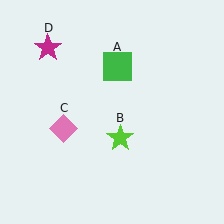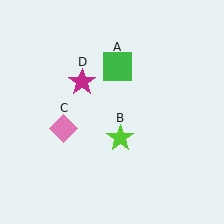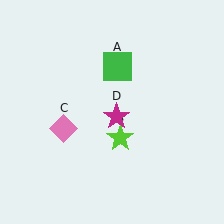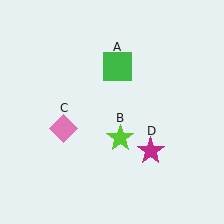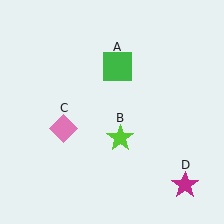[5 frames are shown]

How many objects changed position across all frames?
1 object changed position: magenta star (object D).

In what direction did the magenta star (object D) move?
The magenta star (object D) moved down and to the right.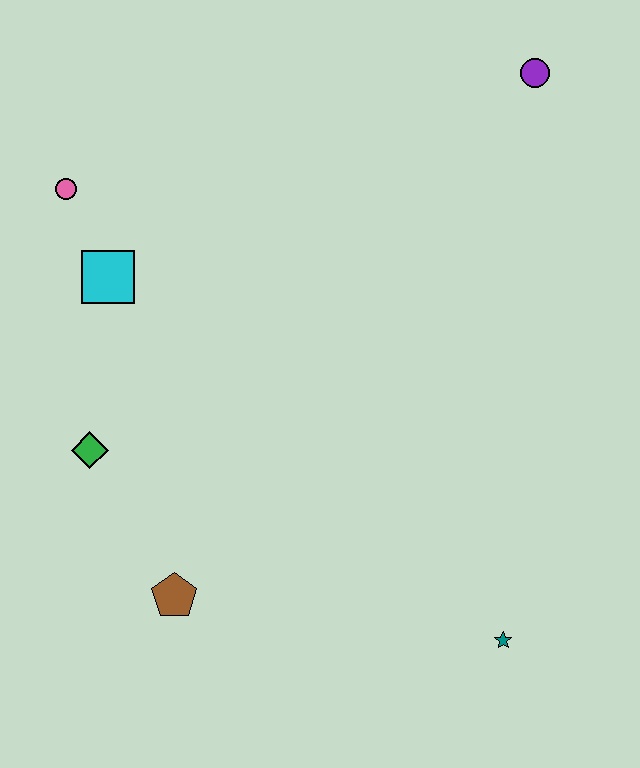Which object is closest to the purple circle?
The cyan square is closest to the purple circle.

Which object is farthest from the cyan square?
The teal star is farthest from the cyan square.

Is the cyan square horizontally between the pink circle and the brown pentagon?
Yes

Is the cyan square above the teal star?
Yes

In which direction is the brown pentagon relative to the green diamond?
The brown pentagon is below the green diamond.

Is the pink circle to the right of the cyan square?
No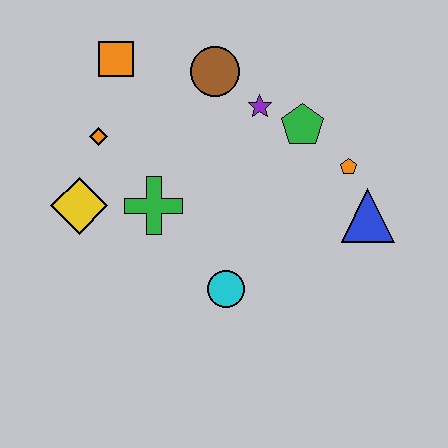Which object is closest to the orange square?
The orange diamond is closest to the orange square.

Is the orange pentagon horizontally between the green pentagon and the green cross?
No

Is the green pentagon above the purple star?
No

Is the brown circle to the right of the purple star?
No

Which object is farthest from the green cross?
The blue triangle is farthest from the green cross.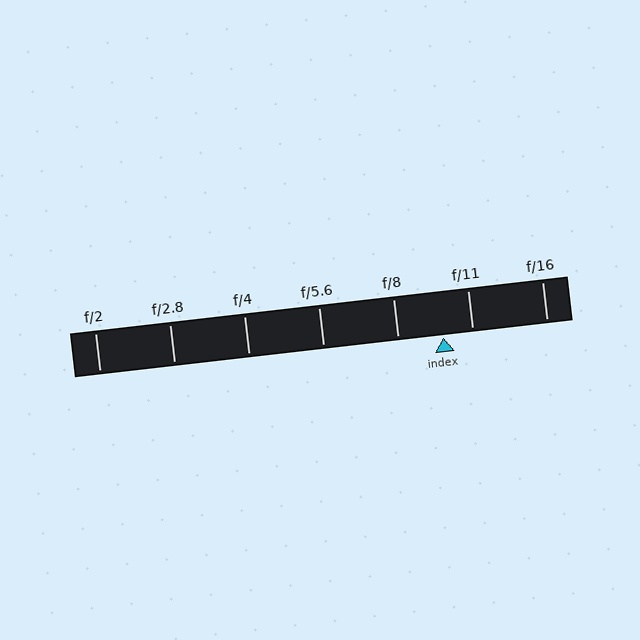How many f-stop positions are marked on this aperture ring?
There are 7 f-stop positions marked.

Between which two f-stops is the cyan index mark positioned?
The index mark is between f/8 and f/11.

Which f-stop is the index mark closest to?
The index mark is closest to f/11.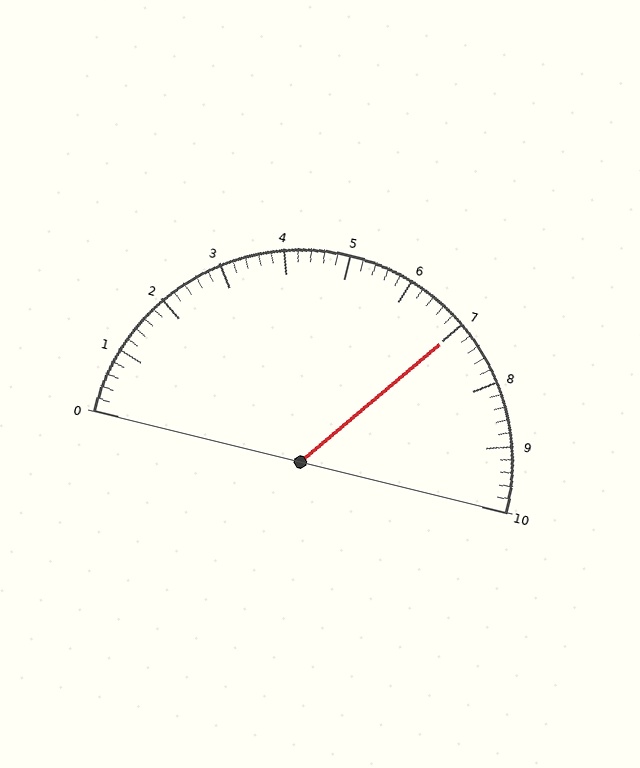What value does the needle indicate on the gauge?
The needle indicates approximately 7.0.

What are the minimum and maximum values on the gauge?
The gauge ranges from 0 to 10.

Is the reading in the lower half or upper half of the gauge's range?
The reading is in the upper half of the range (0 to 10).